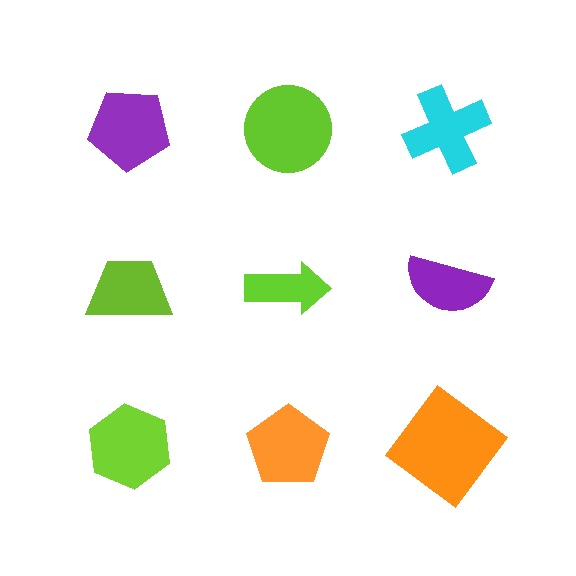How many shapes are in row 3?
3 shapes.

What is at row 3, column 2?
An orange pentagon.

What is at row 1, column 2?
A lime circle.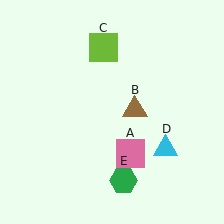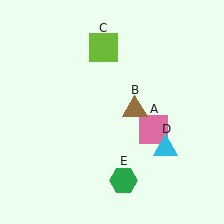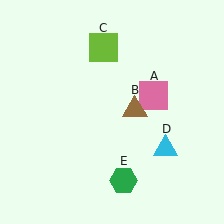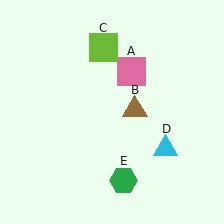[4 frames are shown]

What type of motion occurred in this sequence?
The pink square (object A) rotated counterclockwise around the center of the scene.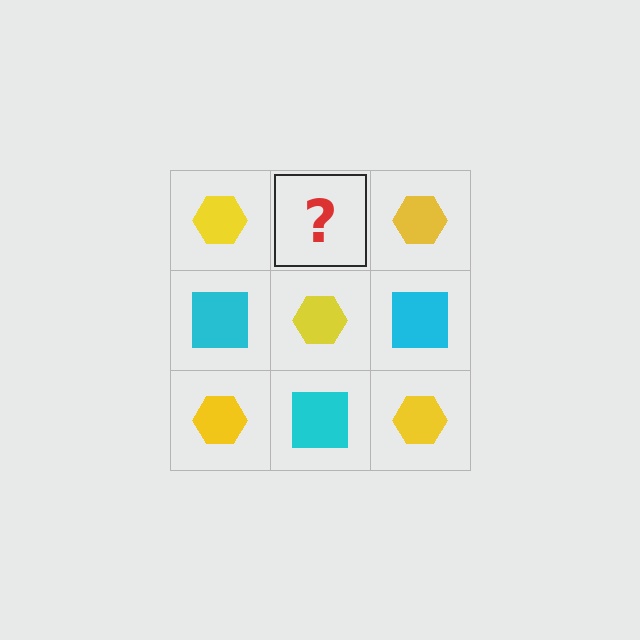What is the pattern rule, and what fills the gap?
The rule is that it alternates yellow hexagon and cyan square in a checkerboard pattern. The gap should be filled with a cyan square.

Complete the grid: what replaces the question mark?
The question mark should be replaced with a cyan square.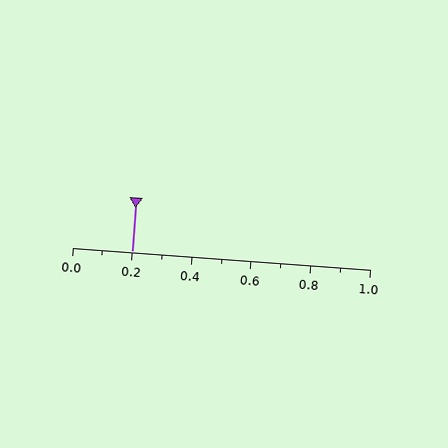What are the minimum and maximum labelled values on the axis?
The axis runs from 0.0 to 1.0.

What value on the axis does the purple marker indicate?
The marker indicates approximately 0.2.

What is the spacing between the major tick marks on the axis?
The major ticks are spaced 0.2 apart.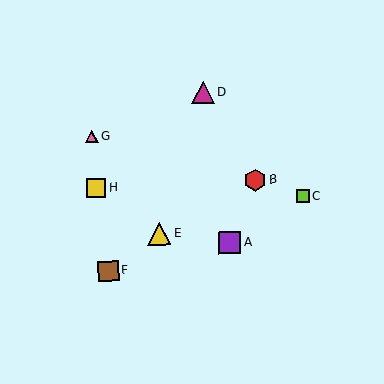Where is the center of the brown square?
The center of the brown square is at (108, 271).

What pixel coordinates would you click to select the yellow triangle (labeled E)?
Click at (159, 234) to select the yellow triangle E.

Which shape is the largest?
The yellow triangle (labeled E) is the largest.